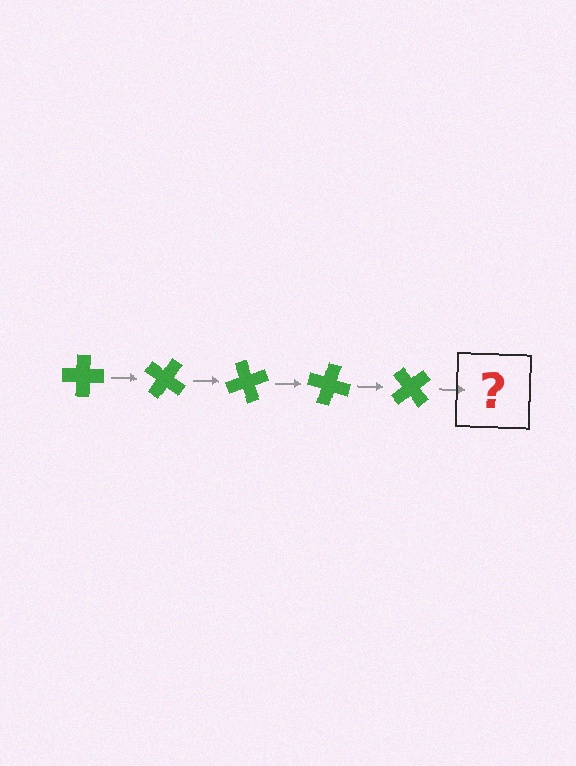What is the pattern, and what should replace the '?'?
The pattern is that the cross rotates 35 degrees each step. The '?' should be a green cross rotated 175 degrees.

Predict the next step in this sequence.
The next step is a green cross rotated 175 degrees.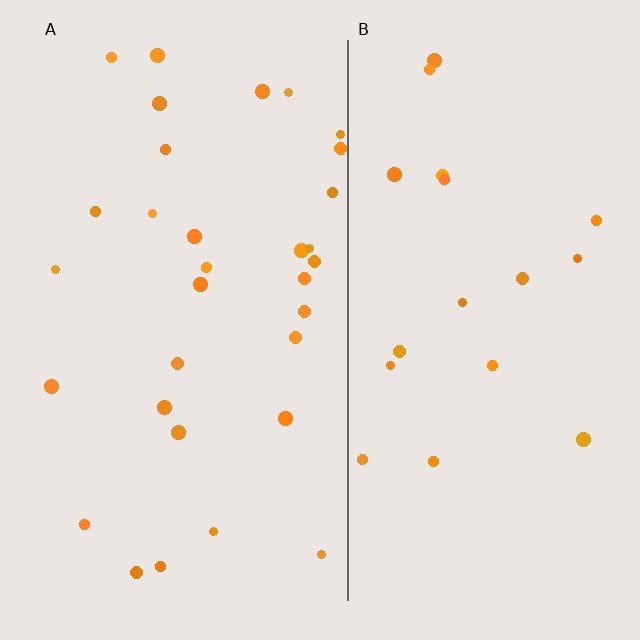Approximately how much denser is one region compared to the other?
Approximately 1.7× — region A over region B.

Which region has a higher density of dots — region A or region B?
A (the left).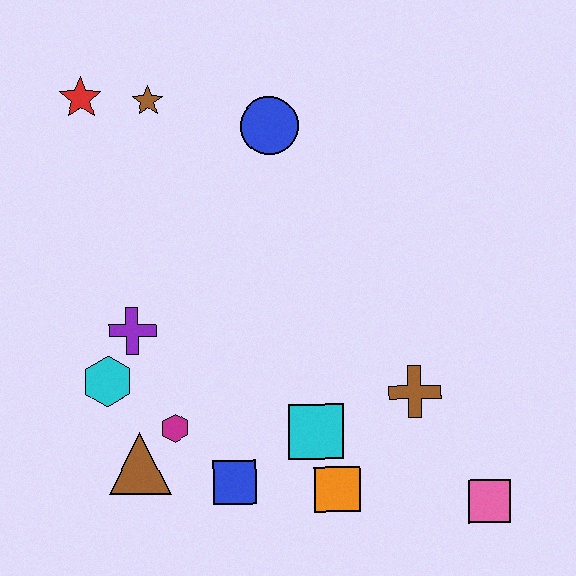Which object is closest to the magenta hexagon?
The brown triangle is closest to the magenta hexagon.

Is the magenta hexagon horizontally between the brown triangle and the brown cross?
Yes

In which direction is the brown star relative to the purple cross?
The brown star is above the purple cross.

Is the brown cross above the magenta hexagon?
Yes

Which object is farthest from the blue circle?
The pink square is farthest from the blue circle.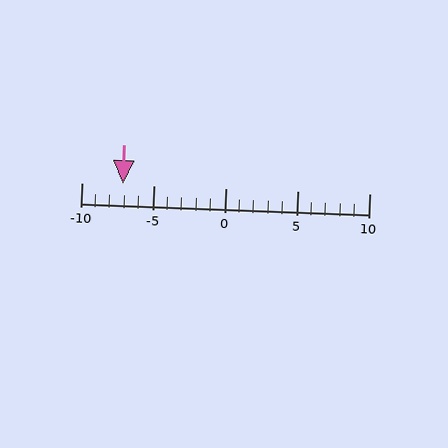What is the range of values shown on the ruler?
The ruler shows values from -10 to 10.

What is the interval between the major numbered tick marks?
The major tick marks are spaced 5 units apart.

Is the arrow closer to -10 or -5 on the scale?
The arrow is closer to -5.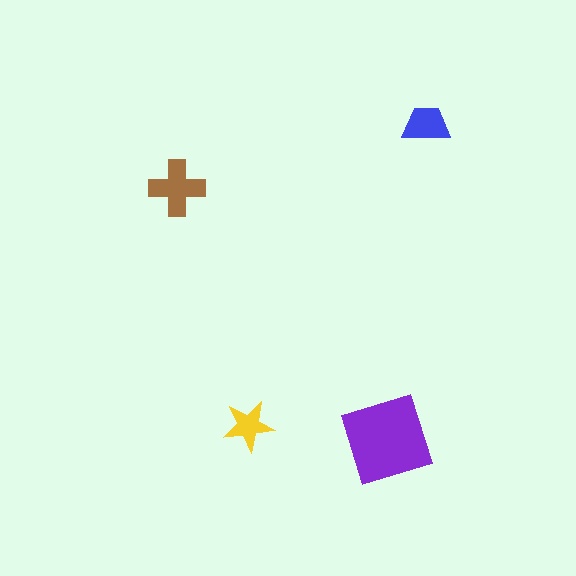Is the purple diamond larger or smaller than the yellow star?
Larger.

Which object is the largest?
The purple diamond.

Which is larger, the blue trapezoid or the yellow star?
The blue trapezoid.